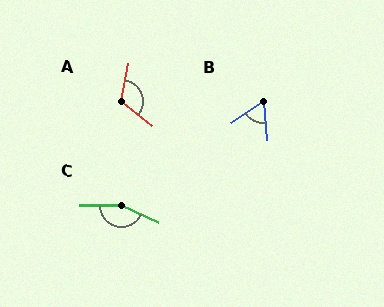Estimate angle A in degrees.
Approximately 115 degrees.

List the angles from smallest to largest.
B (61°), A (115°), C (155°).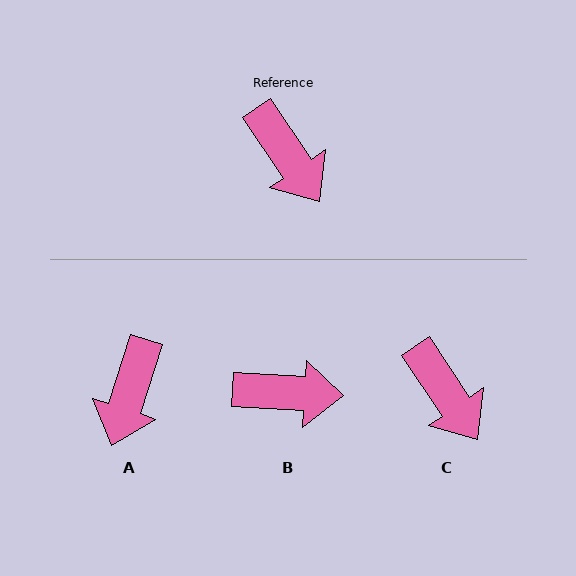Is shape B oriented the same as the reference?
No, it is off by about 53 degrees.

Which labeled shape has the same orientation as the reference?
C.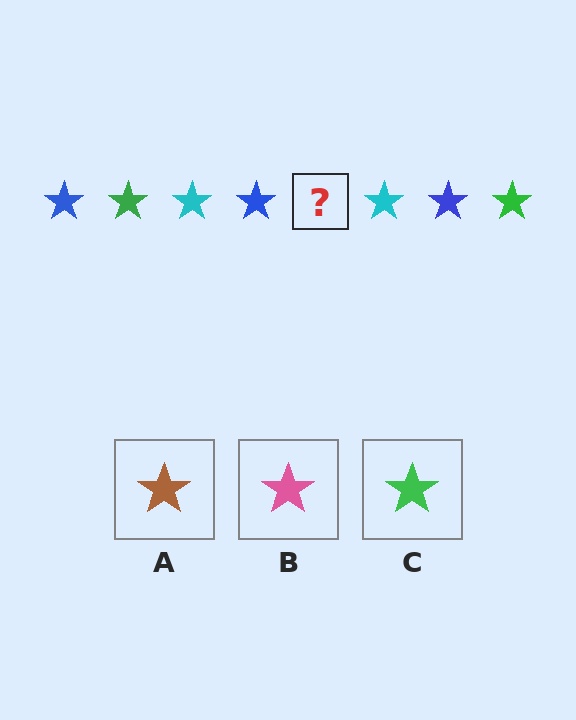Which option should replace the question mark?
Option C.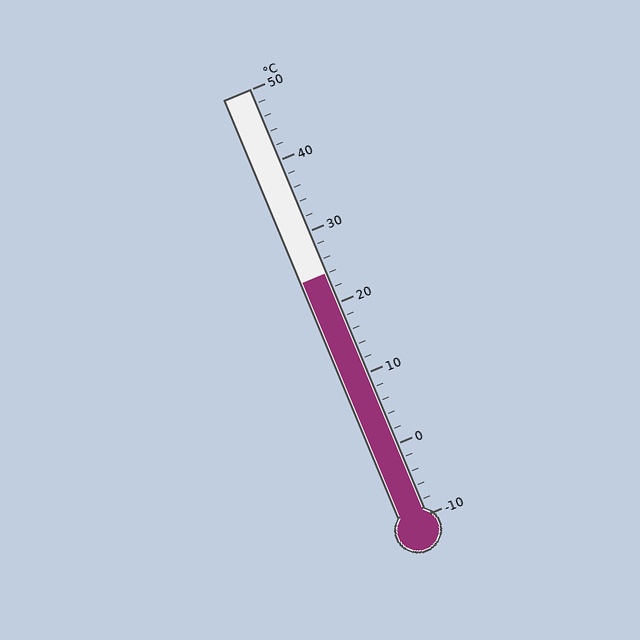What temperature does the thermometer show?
The thermometer shows approximately 24°C.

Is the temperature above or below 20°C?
The temperature is above 20°C.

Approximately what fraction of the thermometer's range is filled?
The thermometer is filled to approximately 55% of its range.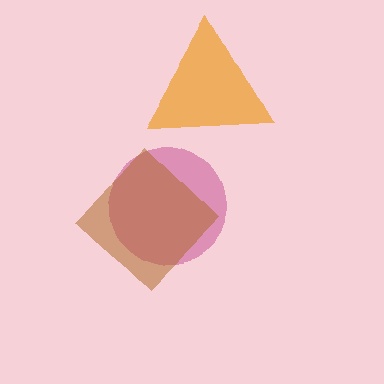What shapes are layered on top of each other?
The layered shapes are: an orange triangle, a magenta circle, a brown diamond.